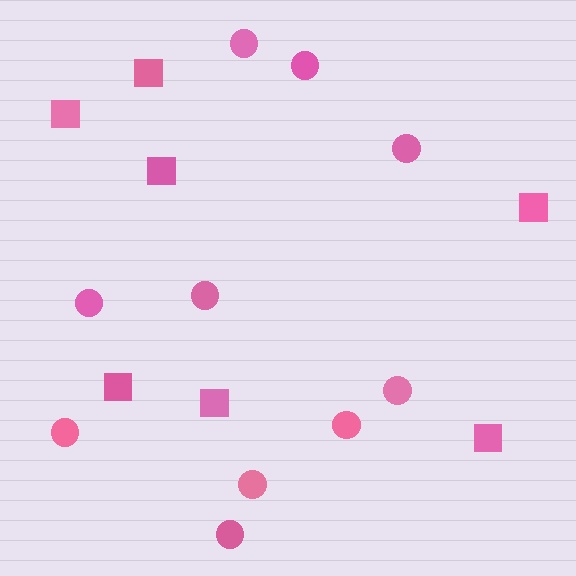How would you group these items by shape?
There are 2 groups: one group of circles (10) and one group of squares (7).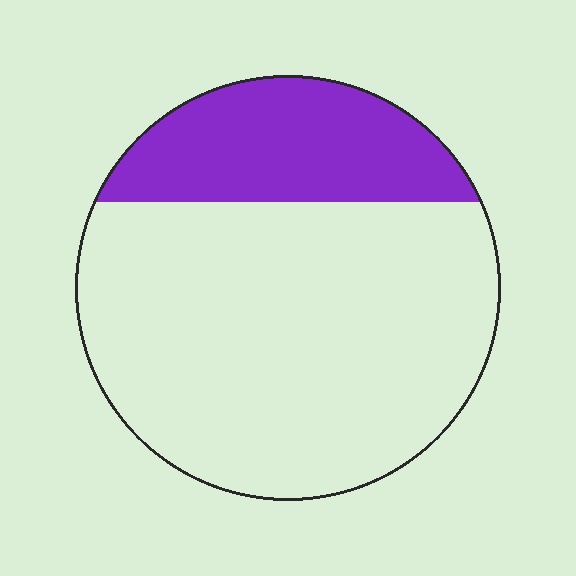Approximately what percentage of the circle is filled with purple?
Approximately 25%.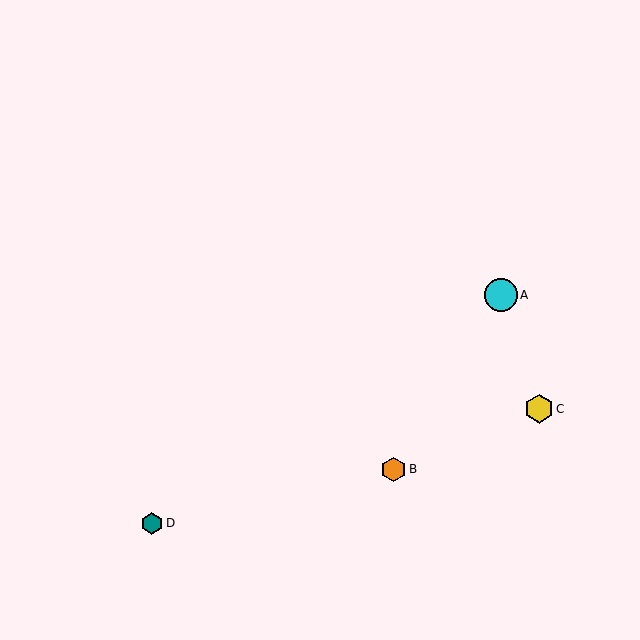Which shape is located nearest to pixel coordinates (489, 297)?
The cyan circle (labeled A) at (501, 295) is nearest to that location.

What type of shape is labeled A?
Shape A is a cyan circle.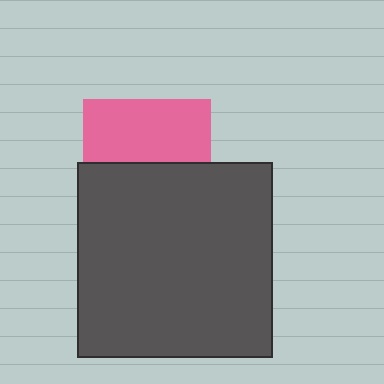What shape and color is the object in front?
The object in front is a dark gray square.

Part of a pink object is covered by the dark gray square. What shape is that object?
It is a square.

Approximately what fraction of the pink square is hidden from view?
Roughly 52% of the pink square is hidden behind the dark gray square.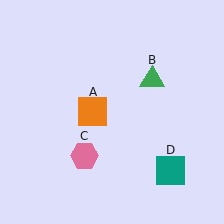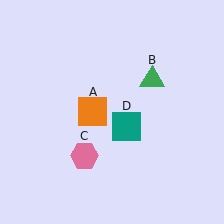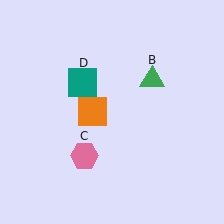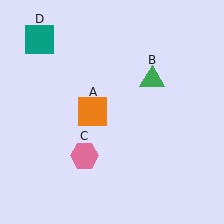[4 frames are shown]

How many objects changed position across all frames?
1 object changed position: teal square (object D).